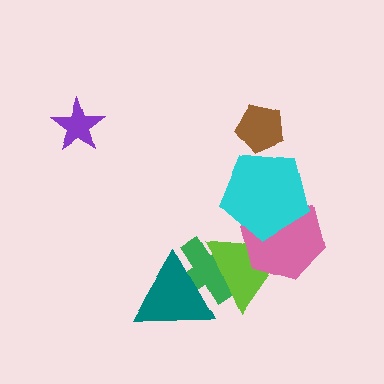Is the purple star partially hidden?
No, no other shape covers it.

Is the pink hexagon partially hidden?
Yes, it is partially covered by another shape.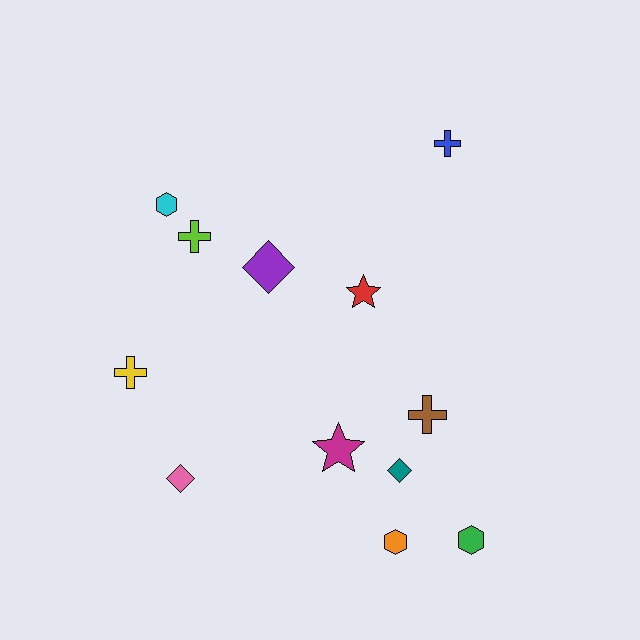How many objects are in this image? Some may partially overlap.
There are 12 objects.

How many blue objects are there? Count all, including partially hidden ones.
There is 1 blue object.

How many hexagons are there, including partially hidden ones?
There are 3 hexagons.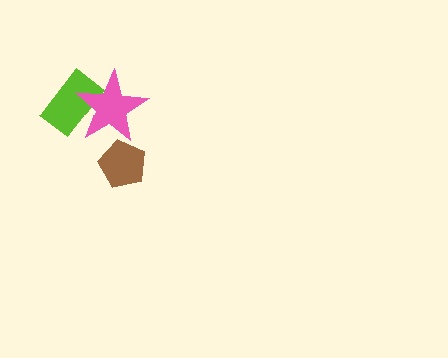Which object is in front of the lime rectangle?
The pink star is in front of the lime rectangle.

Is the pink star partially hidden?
No, no other shape covers it.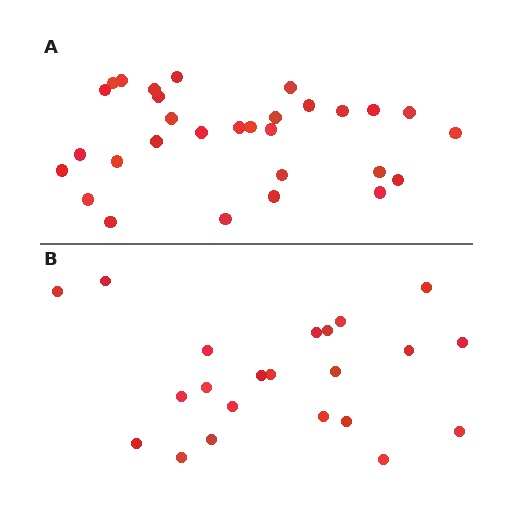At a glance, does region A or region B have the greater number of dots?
Region A (the top region) has more dots.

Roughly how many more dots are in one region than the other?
Region A has roughly 8 or so more dots than region B.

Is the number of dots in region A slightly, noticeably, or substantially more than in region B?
Region A has noticeably more, but not dramatically so. The ratio is roughly 1.4 to 1.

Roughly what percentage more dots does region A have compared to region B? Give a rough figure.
About 35% more.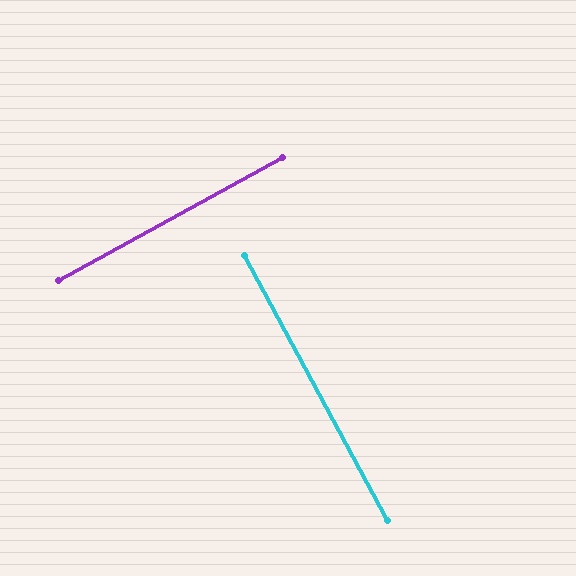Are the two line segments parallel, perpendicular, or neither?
Perpendicular — they meet at approximately 90°.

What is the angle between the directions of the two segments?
Approximately 90 degrees.